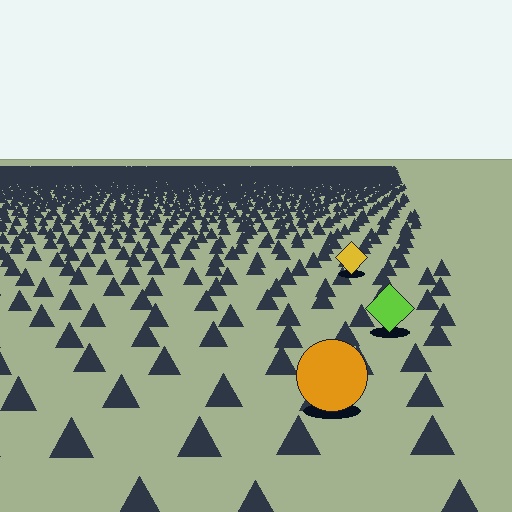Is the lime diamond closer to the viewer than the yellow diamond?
Yes. The lime diamond is closer — you can tell from the texture gradient: the ground texture is coarser near it.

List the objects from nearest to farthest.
From nearest to farthest: the orange circle, the lime diamond, the yellow diamond.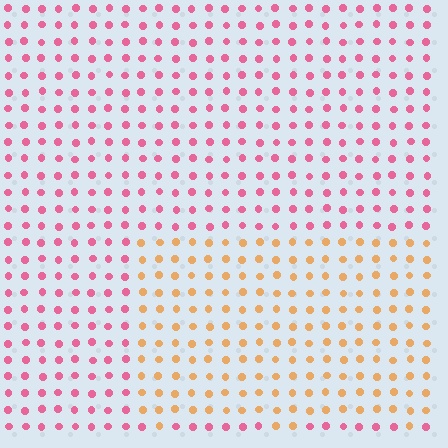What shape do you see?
I see a rectangle.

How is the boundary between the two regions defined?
The boundary is defined purely by a slight shift in hue (about 55 degrees). Spacing, size, and orientation are identical on both sides.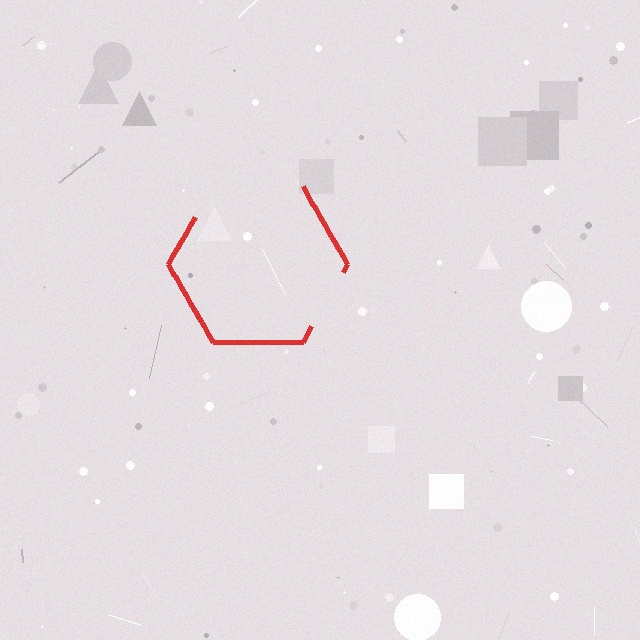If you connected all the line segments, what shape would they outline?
They would outline a hexagon.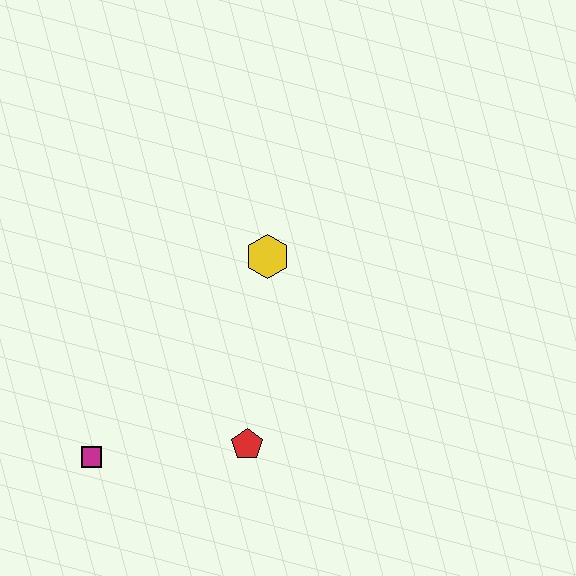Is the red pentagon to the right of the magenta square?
Yes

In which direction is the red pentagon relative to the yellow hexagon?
The red pentagon is below the yellow hexagon.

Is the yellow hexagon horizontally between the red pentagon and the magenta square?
No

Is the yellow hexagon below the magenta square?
No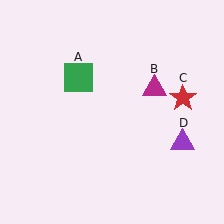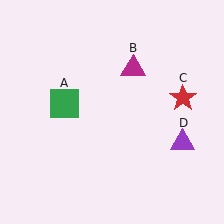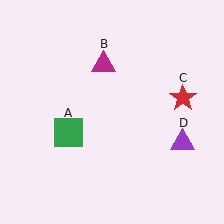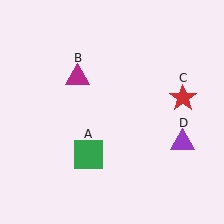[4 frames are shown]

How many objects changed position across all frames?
2 objects changed position: green square (object A), magenta triangle (object B).